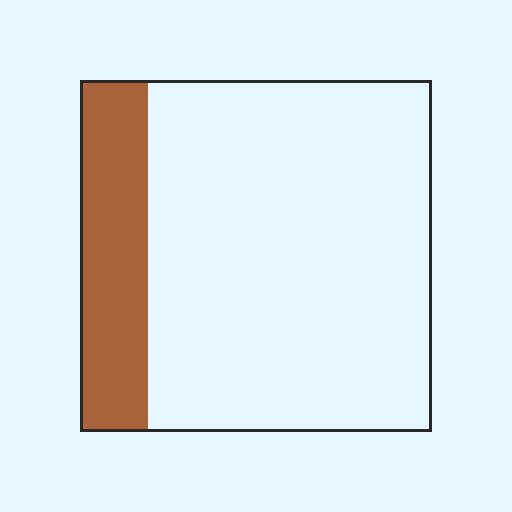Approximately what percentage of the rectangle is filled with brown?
Approximately 20%.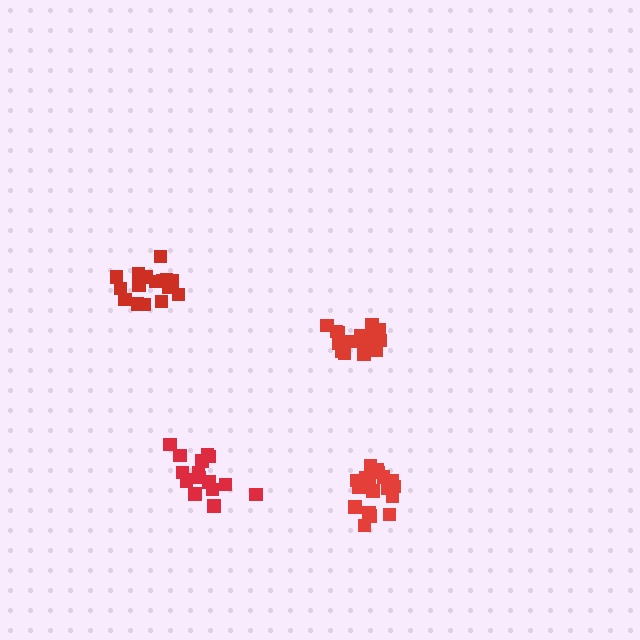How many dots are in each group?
Group 1: 20 dots, Group 2: 21 dots, Group 3: 17 dots, Group 4: 16 dots (74 total).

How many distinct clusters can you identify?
There are 4 distinct clusters.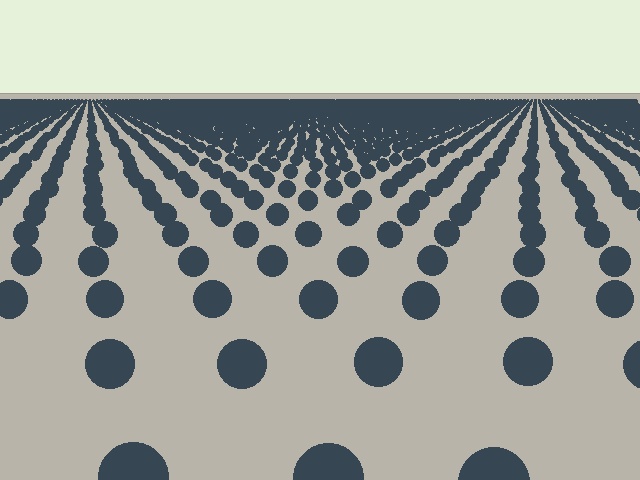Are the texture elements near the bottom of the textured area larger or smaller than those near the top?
Larger. Near the bottom, elements are closer to the viewer and appear at a bigger on-screen size.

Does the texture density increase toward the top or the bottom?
Density increases toward the top.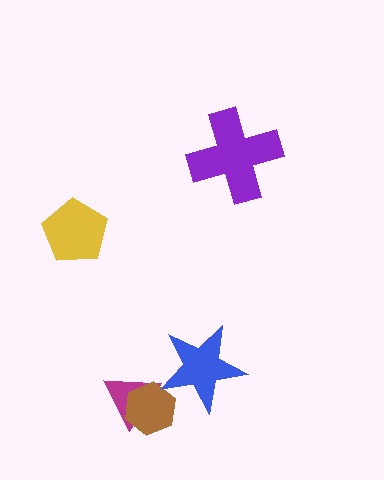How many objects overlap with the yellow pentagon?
0 objects overlap with the yellow pentagon.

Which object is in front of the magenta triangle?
The brown hexagon is in front of the magenta triangle.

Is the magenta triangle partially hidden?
Yes, it is partially covered by another shape.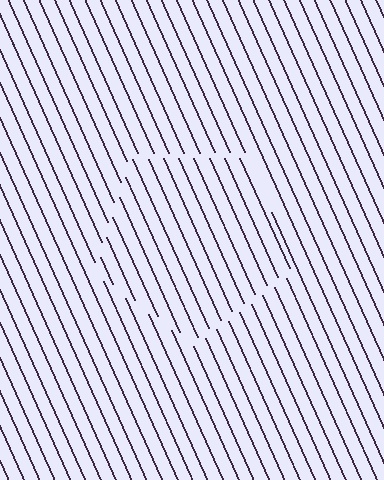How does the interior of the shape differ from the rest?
The interior of the shape contains the same grating, shifted by half a period — the contour is defined by the phase discontinuity where line-ends from the inner and outer gratings abut.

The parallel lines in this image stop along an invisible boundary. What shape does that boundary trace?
An illusory pentagon. The interior of the shape contains the same grating, shifted by half a period — the contour is defined by the phase discontinuity where line-ends from the inner and outer gratings abut.